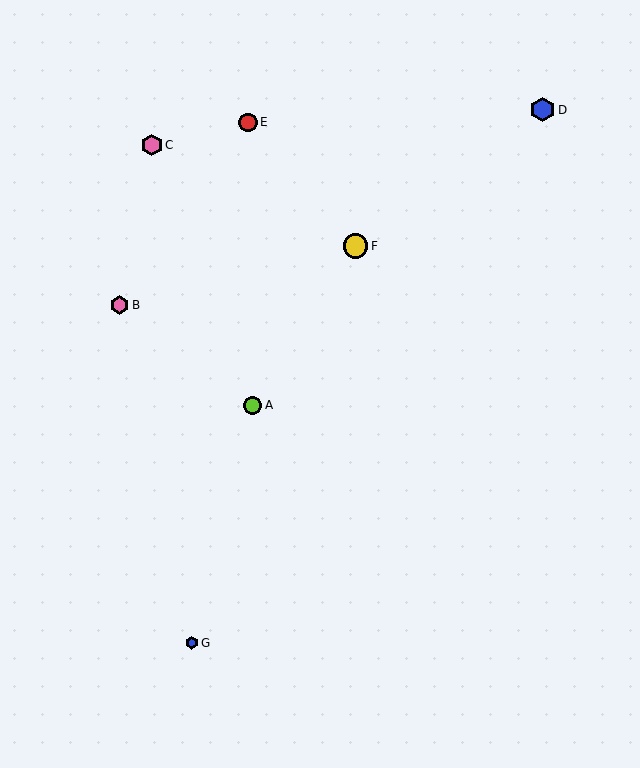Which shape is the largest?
The blue hexagon (labeled D) is the largest.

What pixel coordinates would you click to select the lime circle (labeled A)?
Click at (252, 405) to select the lime circle A.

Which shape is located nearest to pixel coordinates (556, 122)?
The blue hexagon (labeled D) at (542, 110) is nearest to that location.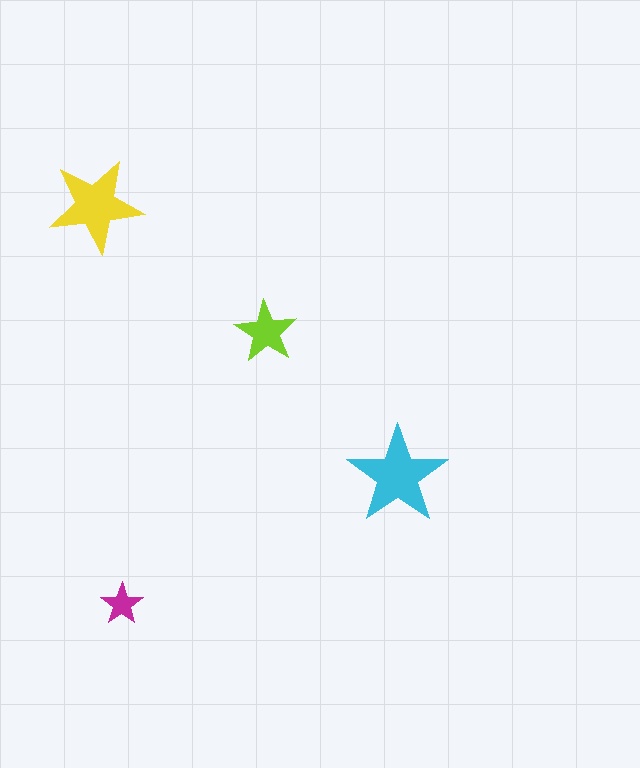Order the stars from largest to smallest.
the cyan one, the yellow one, the lime one, the magenta one.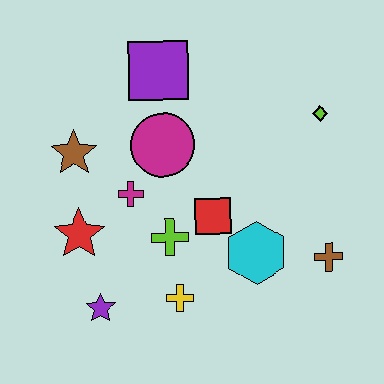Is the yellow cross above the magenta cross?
No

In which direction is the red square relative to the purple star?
The red square is to the right of the purple star.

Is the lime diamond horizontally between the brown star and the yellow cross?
No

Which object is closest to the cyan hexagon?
The red square is closest to the cyan hexagon.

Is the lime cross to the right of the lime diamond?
No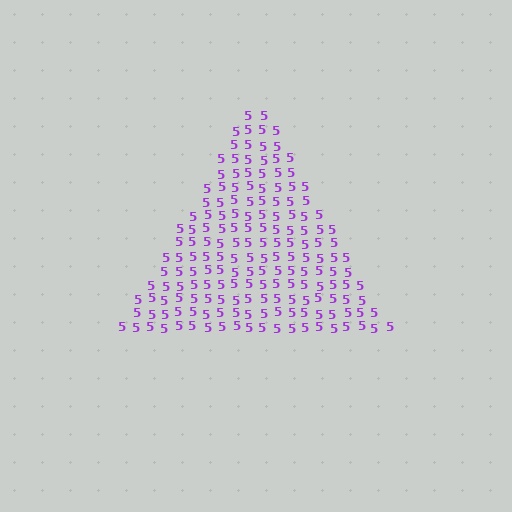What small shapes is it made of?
It is made of small digit 5's.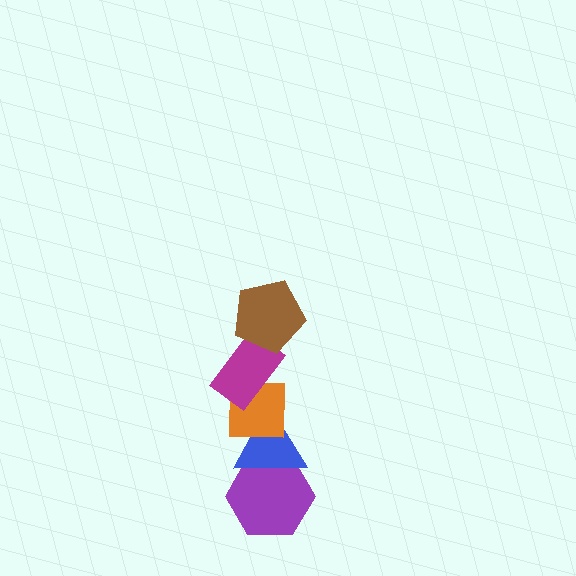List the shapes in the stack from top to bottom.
From top to bottom: the brown pentagon, the magenta rectangle, the orange square, the blue triangle, the purple hexagon.